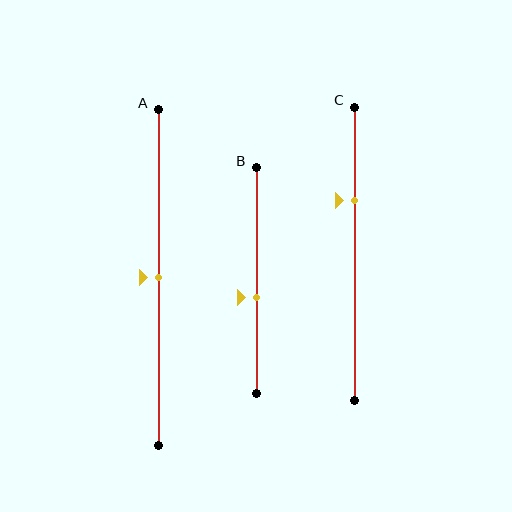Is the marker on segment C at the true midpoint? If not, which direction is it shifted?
No, the marker on segment C is shifted upward by about 18% of the segment length.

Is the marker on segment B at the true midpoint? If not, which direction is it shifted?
No, the marker on segment B is shifted downward by about 7% of the segment length.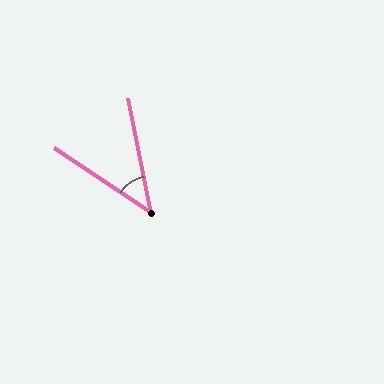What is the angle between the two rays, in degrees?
Approximately 45 degrees.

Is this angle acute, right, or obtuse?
It is acute.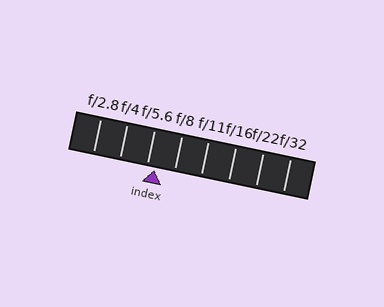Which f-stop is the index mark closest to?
The index mark is closest to f/5.6.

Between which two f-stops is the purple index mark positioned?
The index mark is between f/5.6 and f/8.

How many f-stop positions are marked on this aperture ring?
There are 8 f-stop positions marked.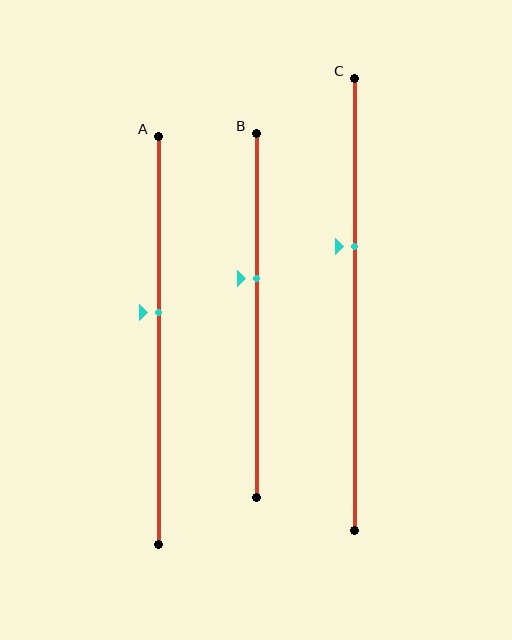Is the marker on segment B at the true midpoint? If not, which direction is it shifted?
No, the marker on segment B is shifted upward by about 10% of the segment length.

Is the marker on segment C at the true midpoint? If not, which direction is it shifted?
No, the marker on segment C is shifted upward by about 13% of the segment length.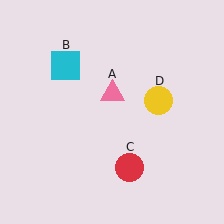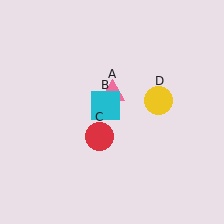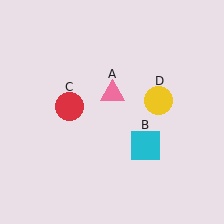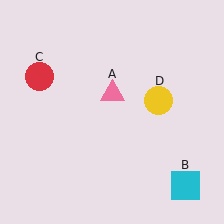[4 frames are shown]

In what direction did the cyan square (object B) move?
The cyan square (object B) moved down and to the right.